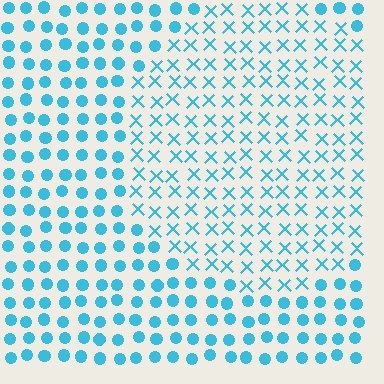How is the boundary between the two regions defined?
The boundary is defined by a change in element shape: X marks inside vs. circles outside. All elements share the same color and spacing.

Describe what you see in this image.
The image is filled with small cyan elements arranged in a uniform grid. A circle-shaped region contains X marks, while the surrounding area contains circles. The boundary is defined purely by the change in element shape.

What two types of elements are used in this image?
The image uses X marks inside the circle region and circles outside it.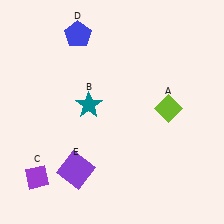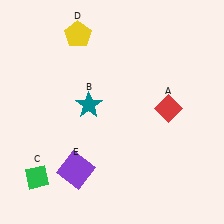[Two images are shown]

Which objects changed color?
A changed from lime to red. C changed from purple to green. D changed from blue to yellow.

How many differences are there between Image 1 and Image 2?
There are 3 differences between the two images.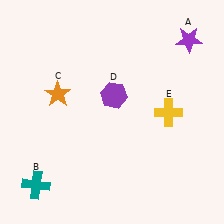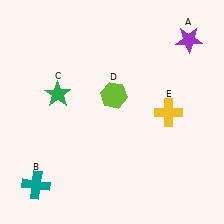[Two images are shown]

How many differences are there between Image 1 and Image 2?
There are 2 differences between the two images.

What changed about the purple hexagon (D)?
In Image 1, D is purple. In Image 2, it changed to lime.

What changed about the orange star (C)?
In Image 1, C is orange. In Image 2, it changed to green.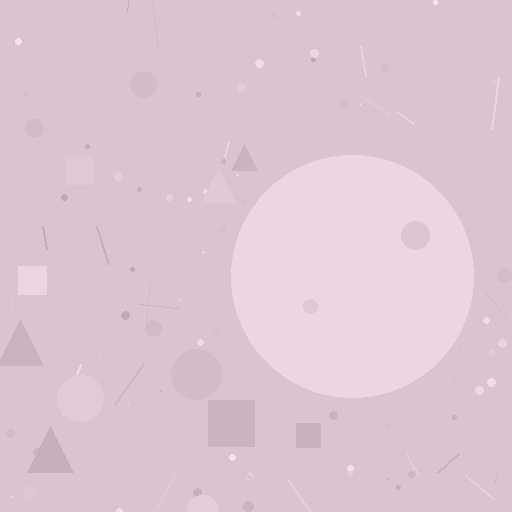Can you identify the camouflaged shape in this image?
The camouflaged shape is a circle.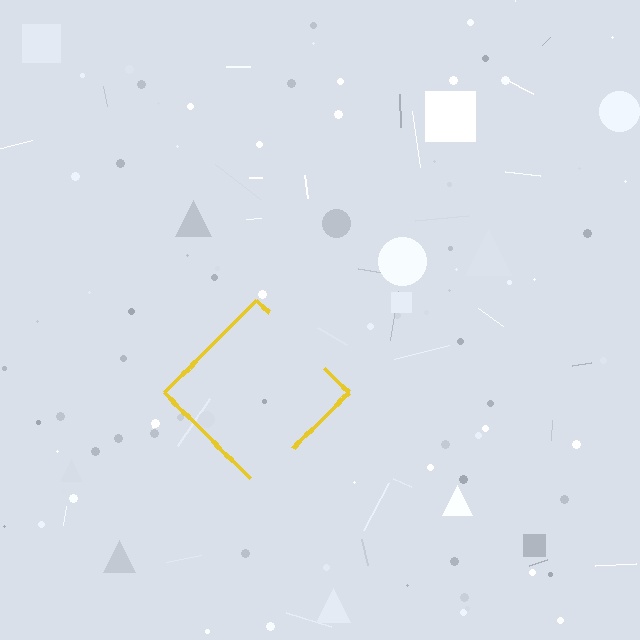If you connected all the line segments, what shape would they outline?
They would outline a diamond.